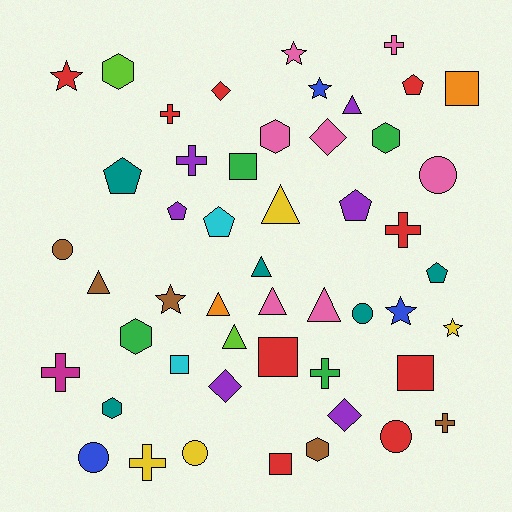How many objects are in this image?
There are 50 objects.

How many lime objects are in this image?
There are 2 lime objects.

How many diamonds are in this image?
There are 4 diamonds.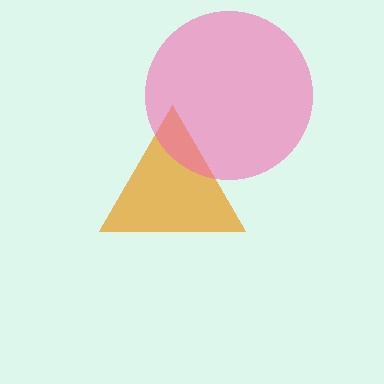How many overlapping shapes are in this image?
There are 2 overlapping shapes in the image.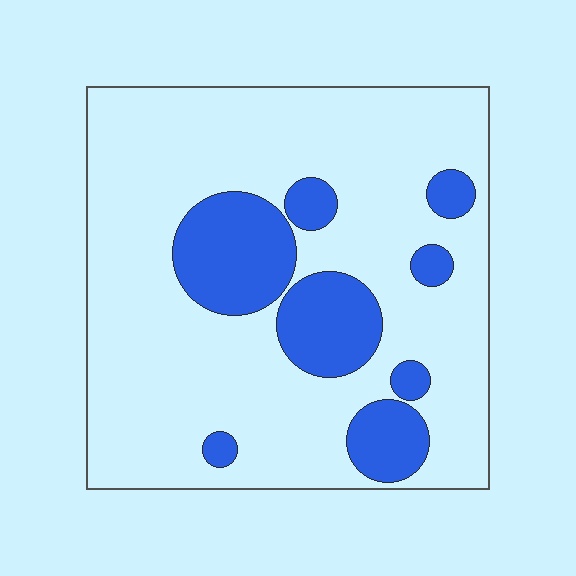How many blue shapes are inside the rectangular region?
8.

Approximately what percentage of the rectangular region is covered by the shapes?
Approximately 20%.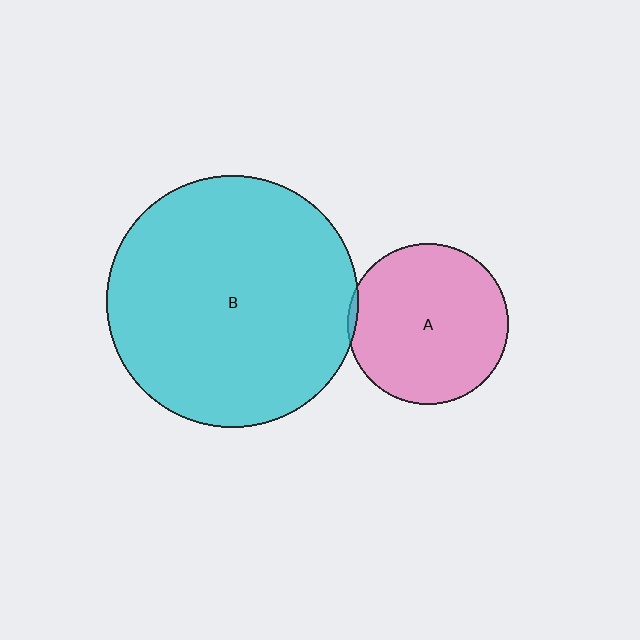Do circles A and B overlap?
Yes.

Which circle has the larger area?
Circle B (cyan).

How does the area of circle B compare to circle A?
Approximately 2.5 times.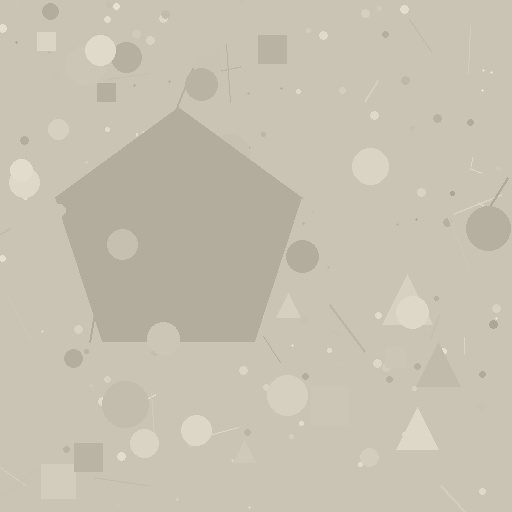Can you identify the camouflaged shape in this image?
The camouflaged shape is a pentagon.